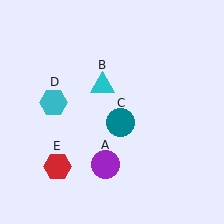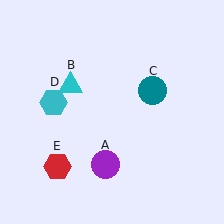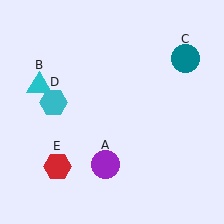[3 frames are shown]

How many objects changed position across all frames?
2 objects changed position: cyan triangle (object B), teal circle (object C).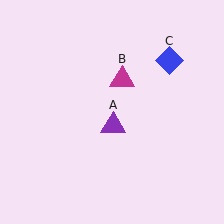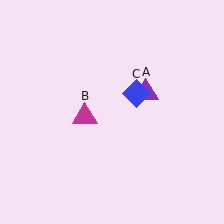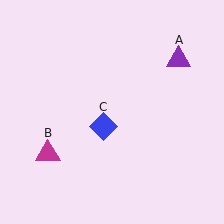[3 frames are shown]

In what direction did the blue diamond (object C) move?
The blue diamond (object C) moved down and to the left.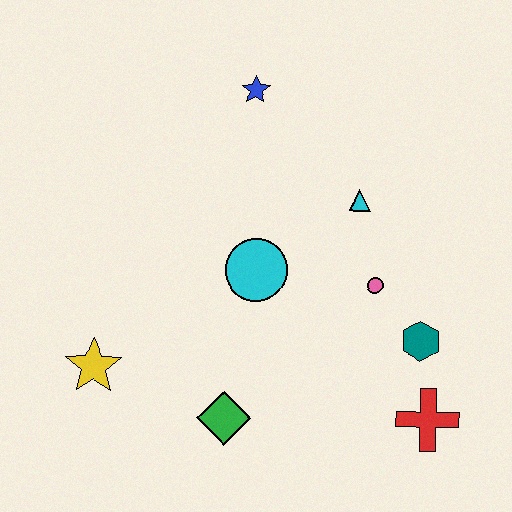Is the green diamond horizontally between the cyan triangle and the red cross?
No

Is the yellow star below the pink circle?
Yes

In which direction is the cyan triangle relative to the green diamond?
The cyan triangle is above the green diamond.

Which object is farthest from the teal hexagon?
The yellow star is farthest from the teal hexagon.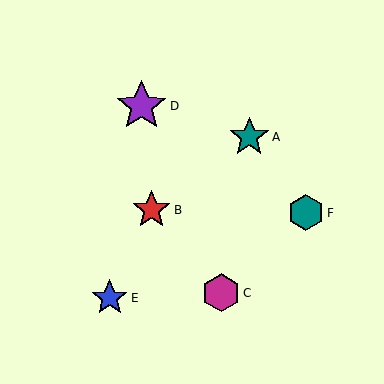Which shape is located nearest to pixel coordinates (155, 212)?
The red star (labeled B) at (152, 210) is nearest to that location.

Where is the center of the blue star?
The center of the blue star is at (110, 298).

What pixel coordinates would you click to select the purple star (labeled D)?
Click at (141, 106) to select the purple star D.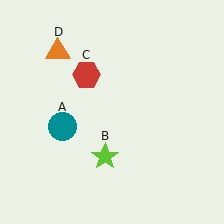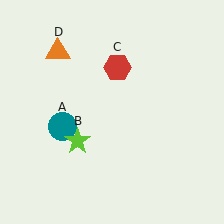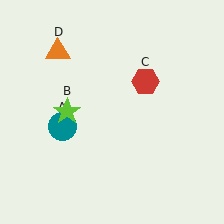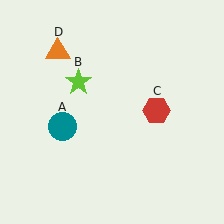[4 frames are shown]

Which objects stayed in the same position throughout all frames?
Teal circle (object A) and orange triangle (object D) remained stationary.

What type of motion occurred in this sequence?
The lime star (object B), red hexagon (object C) rotated clockwise around the center of the scene.